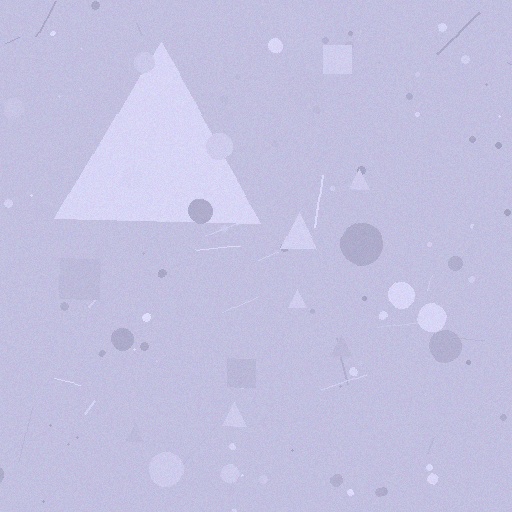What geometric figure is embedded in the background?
A triangle is embedded in the background.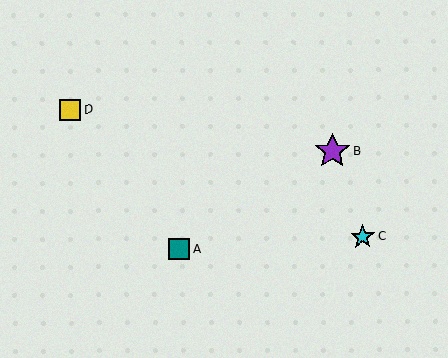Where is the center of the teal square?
The center of the teal square is at (179, 249).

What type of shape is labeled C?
Shape C is a cyan star.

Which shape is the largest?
The purple star (labeled B) is the largest.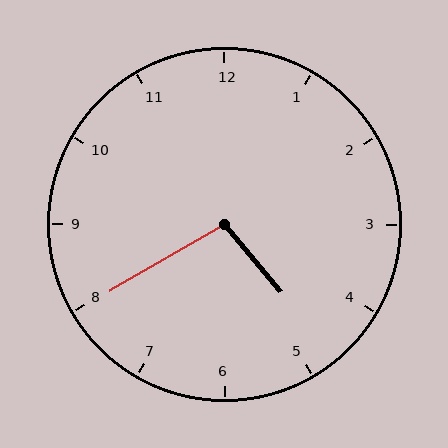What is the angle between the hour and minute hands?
Approximately 100 degrees.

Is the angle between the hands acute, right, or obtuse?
It is obtuse.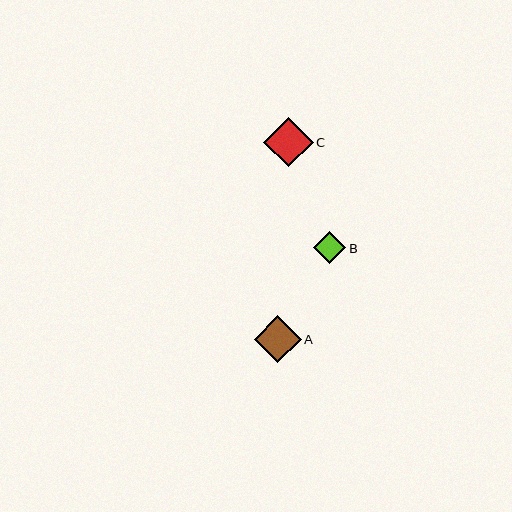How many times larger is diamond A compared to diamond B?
Diamond A is approximately 1.5 times the size of diamond B.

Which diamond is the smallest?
Diamond B is the smallest with a size of approximately 32 pixels.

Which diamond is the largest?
Diamond C is the largest with a size of approximately 49 pixels.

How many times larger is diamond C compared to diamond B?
Diamond C is approximately 1.5 times the size of diamond B.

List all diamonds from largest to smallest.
From largest to smallest: C, A, B.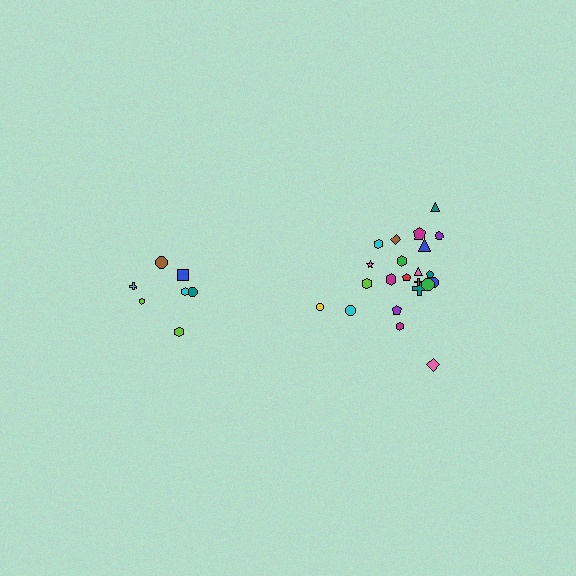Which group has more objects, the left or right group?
The right group.